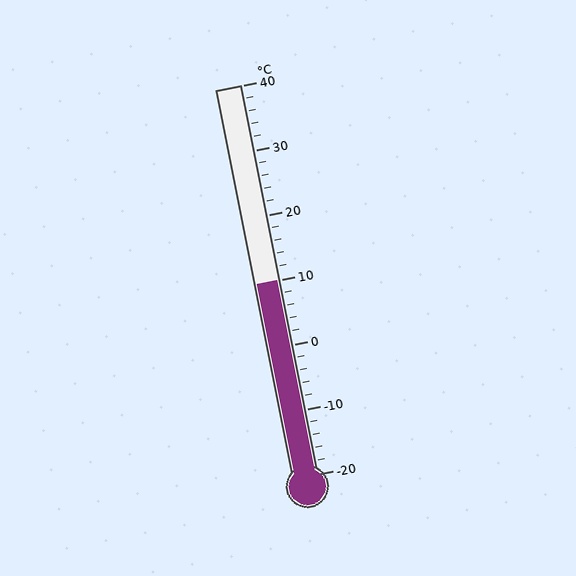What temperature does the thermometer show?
The thermometer shows approximately 10°C.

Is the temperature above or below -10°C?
The temperature is above -10°C.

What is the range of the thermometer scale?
The thermometer scale ranges from -20°C to 40°C.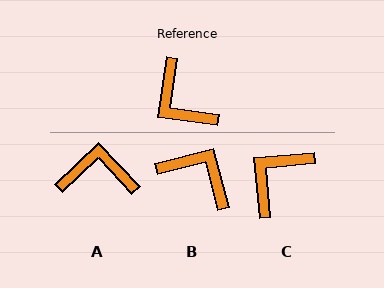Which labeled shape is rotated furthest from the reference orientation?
B, about 158 degrees away.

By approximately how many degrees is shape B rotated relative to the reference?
Approximately 158 degrees clockwise.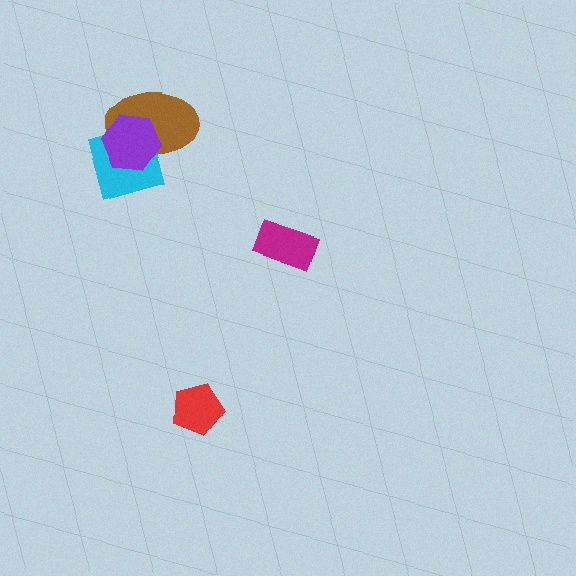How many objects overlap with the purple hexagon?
2 objects overlap with the purple hexagon.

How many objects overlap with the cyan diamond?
2 objects overlap with the cyan diamond.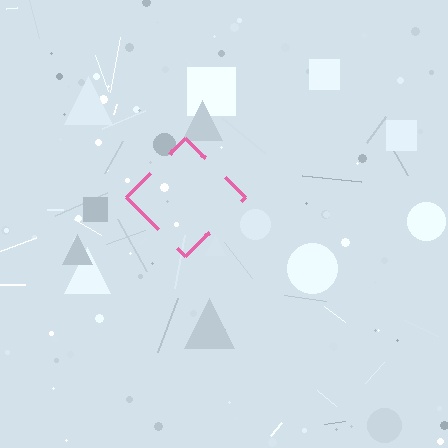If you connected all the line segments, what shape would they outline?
They would outline a diamond.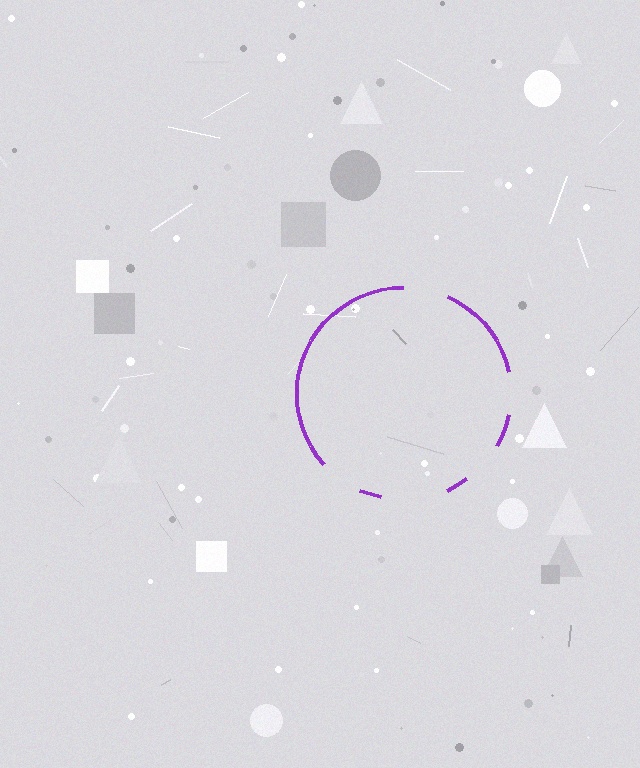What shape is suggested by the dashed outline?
The dashed outline suggests a circle.